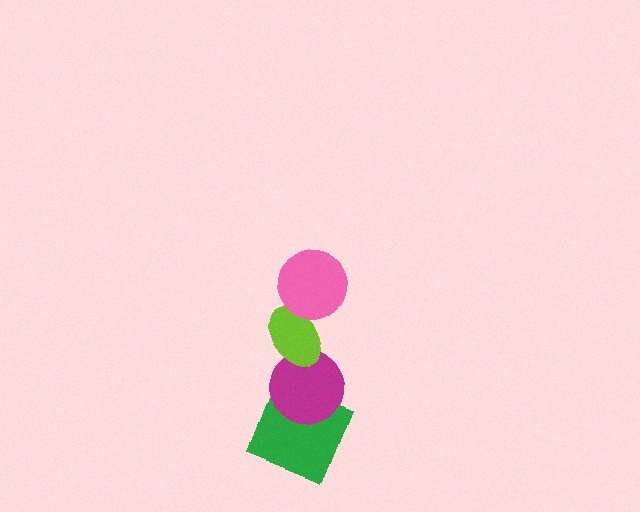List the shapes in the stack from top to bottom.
From top to bottom: the pink circle, the lime ellipse, the magenta circle, the green square.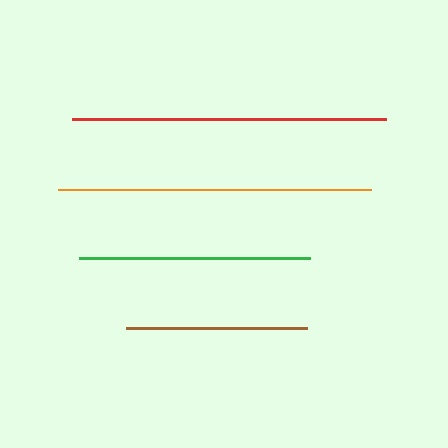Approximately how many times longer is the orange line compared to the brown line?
The orange line is approximately 1.7 times the length of the brown line.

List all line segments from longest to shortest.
From longest to shortest: red, orange, green, brown.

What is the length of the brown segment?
The brown segment is approximately 182 pixels long.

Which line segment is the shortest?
The brown line is the shortest at approximately 182 pixels.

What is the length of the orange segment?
The orange segment is approximately 313 pixels long.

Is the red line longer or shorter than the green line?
The red line is longer than the green line.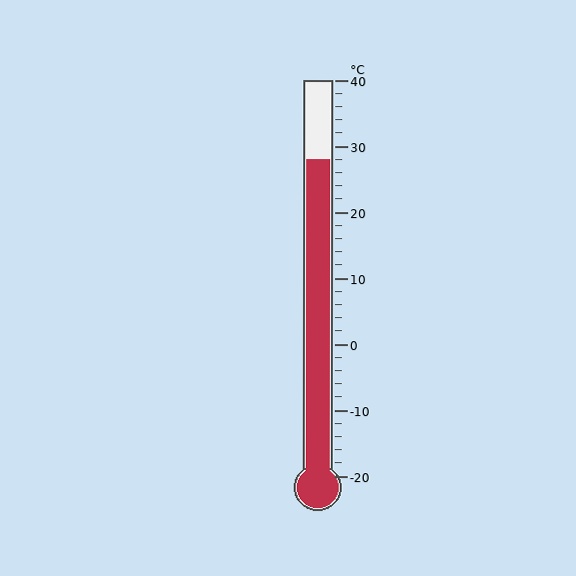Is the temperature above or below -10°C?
The temperature is above -10°C.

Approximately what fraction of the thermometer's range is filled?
The thermometer is filled to approximately 80% of its range.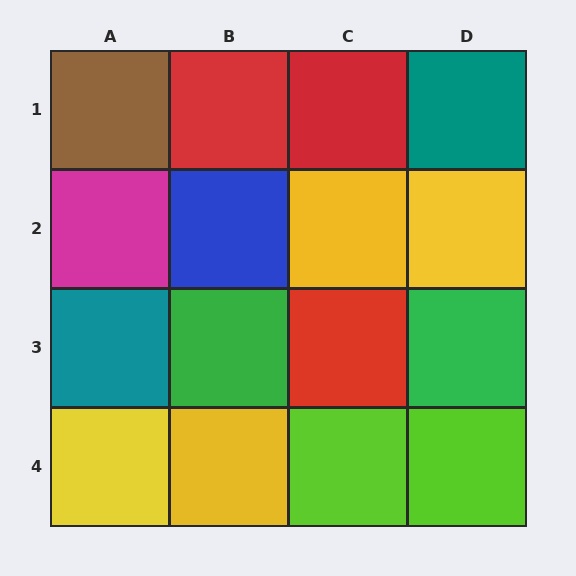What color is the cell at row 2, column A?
Magenta.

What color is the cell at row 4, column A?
Yellow.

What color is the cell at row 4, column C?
Lime.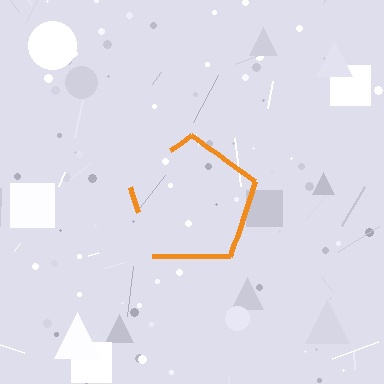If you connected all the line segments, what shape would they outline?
They would outline a pentagon.